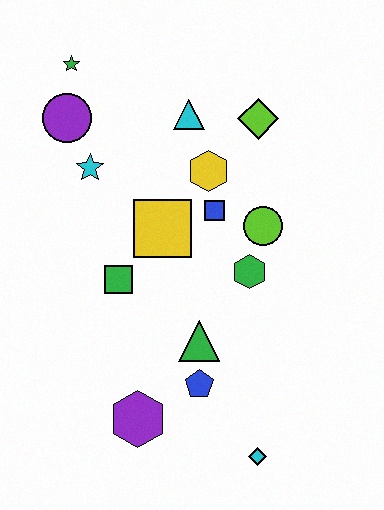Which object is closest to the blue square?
The yellow hexagon is closest to the blue square.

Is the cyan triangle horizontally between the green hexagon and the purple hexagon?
Yes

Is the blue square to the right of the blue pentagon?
Yes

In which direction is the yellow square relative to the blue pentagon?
The yellow square is above the blue pentagon.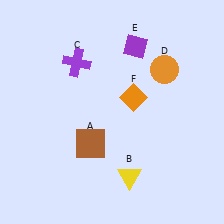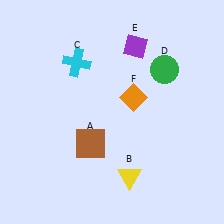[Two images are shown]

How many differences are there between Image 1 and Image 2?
There are 2 differences between the two images.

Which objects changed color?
C changed from purple to cyan. D changed from orange to green.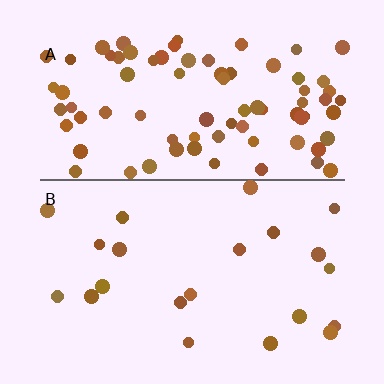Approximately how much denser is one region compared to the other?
Approximately 3.8× — region A over region B.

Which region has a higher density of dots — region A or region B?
A (the top).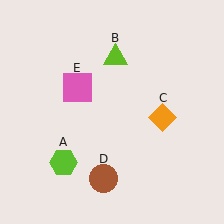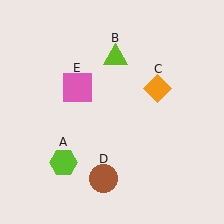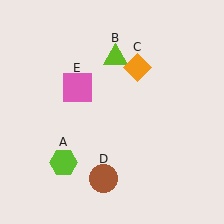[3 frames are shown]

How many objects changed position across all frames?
1 object changed position: orange diamond (object C).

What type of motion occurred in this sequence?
The orange diamond (object C) rotated counterclockwise around the center of the scene.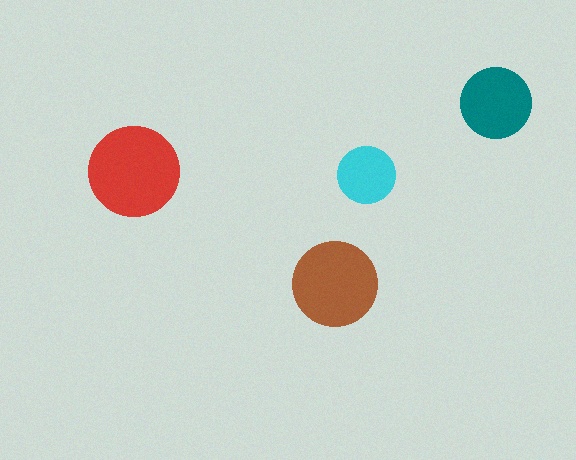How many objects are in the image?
There are 4 objects in the image.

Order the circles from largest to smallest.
the red one, the brown one, the teal one, the cyan one.